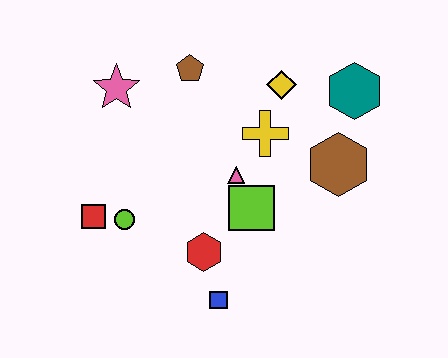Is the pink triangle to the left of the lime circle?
No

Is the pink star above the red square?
Yes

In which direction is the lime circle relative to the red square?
The lime circle is to the right of the red square.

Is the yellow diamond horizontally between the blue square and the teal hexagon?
Yes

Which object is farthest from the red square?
The teal hexagon is farthest from the red square.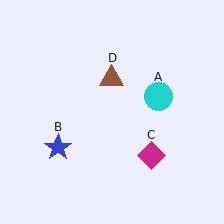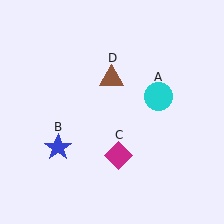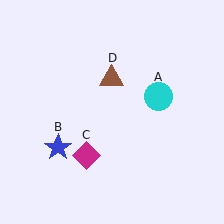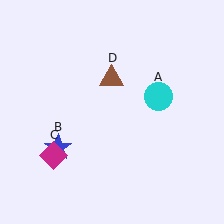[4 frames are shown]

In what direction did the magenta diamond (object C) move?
The magenta diamond (object C) moved left.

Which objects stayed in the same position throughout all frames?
Cyan circle (object A) and blue star (object B) and brown triangle (object D) remained stationary.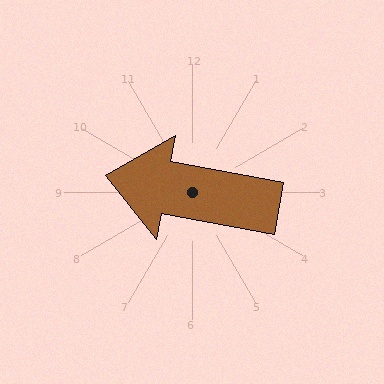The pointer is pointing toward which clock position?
Roughly 9 o'clock.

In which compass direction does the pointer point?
West.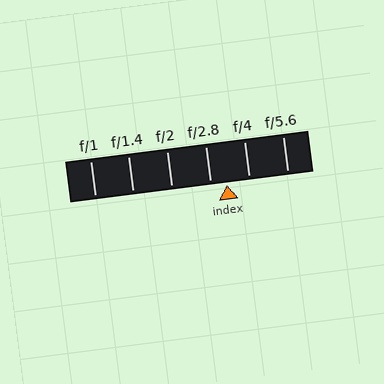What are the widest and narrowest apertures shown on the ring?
The widest aperture shown is f/1 and the narrowest is f/5.6.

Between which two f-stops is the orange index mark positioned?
The index mark is between f/2.8 and f/4.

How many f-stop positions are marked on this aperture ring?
There are 6 f-stop positions marked.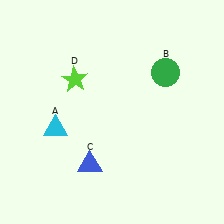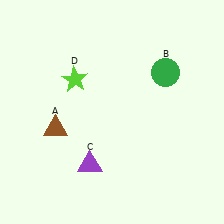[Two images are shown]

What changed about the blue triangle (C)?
In Image 1, C is blue. In Image 2, it changed to purple.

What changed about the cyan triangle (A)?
In Image 1, A is cyan. In Image 2, it changed to brown.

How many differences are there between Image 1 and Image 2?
There are 2 differences between the two images.